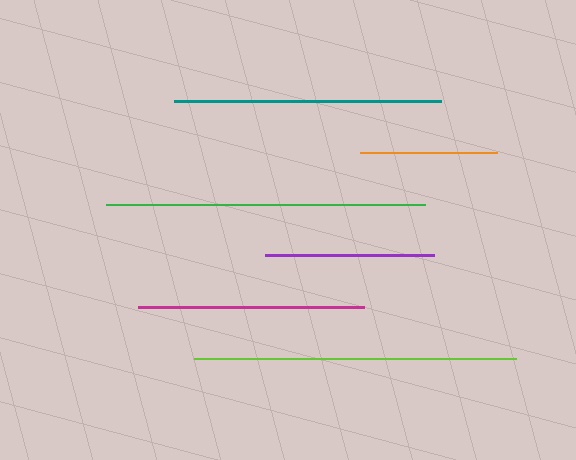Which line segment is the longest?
The lime line is the longest at approximately 322 pixels.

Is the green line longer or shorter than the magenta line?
The green line is longer than the magenta line.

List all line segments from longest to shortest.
From longest to shortest: lime, green, teal, magenta, purple, orange.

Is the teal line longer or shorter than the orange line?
The teal line is longer than the orange line.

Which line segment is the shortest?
The orange line is the shortest at approximately 138 pixels.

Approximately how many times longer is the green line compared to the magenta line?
The green line is approximately 1.4 times the length of the magenta line.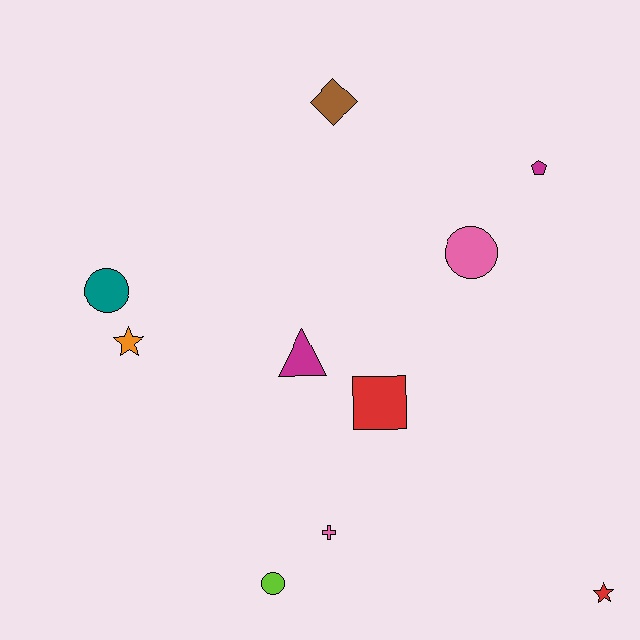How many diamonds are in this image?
There is 1 diamond.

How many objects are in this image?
There are 10 objects.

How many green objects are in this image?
There are no green objects.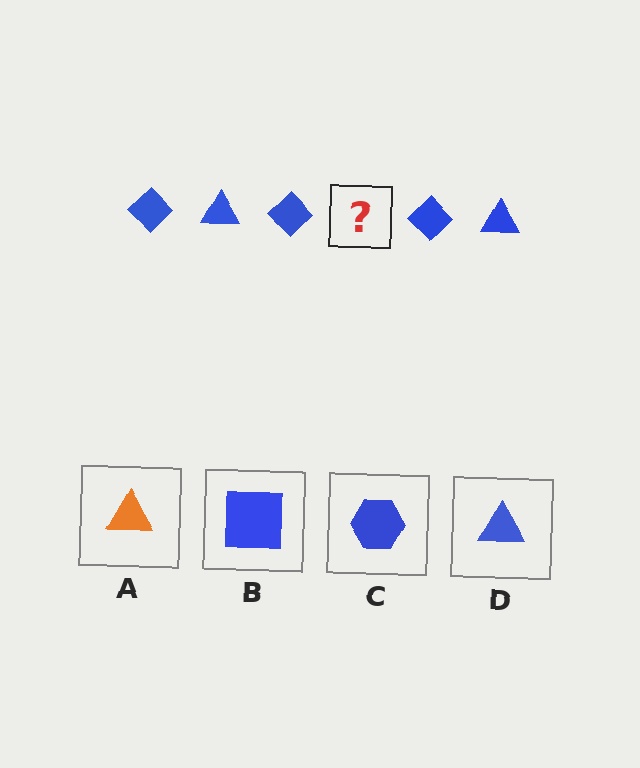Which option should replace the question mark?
Option D.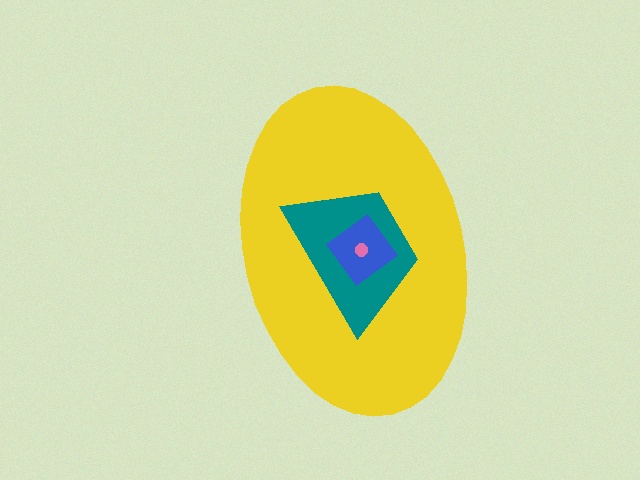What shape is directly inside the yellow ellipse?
The teal trapezoid.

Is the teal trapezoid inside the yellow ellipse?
Yes.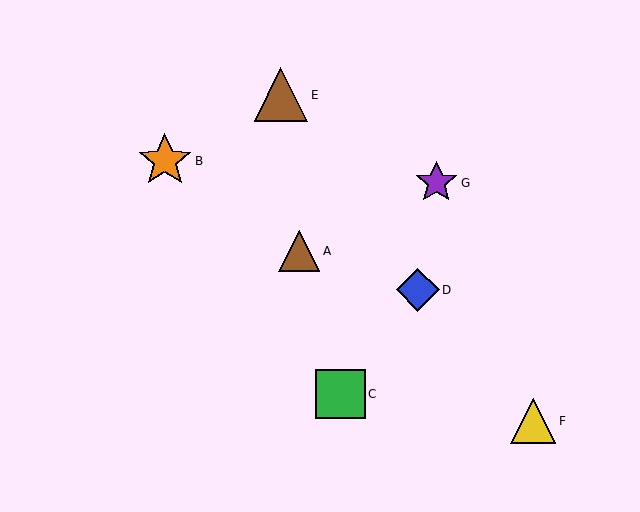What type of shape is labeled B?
Shape B is an orange star.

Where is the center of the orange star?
The center of the orange star is at (165, 161).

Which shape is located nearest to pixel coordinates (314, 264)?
The brown triangle (labeled A) at (299, 251) is nearest to that location.